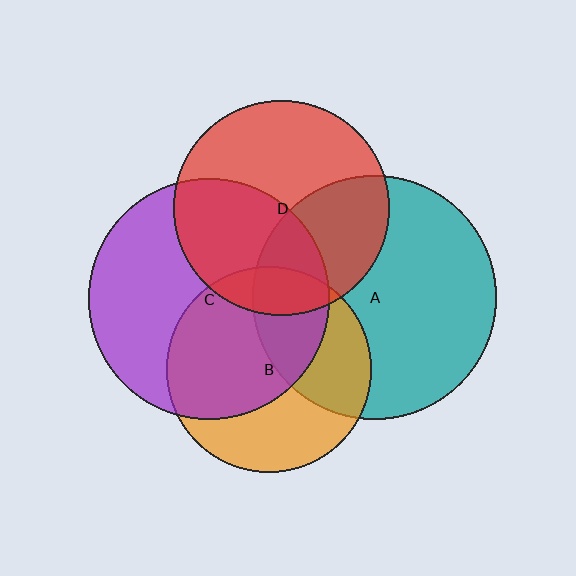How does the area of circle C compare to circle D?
Approximately 1.3 times.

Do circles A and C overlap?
Yes.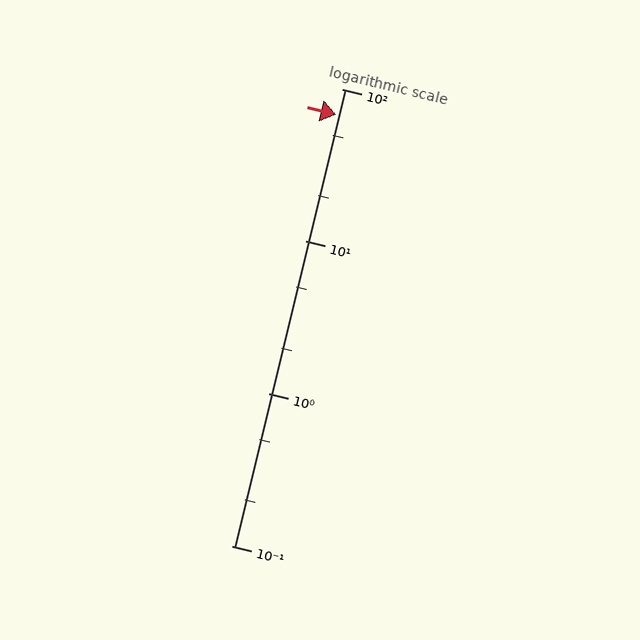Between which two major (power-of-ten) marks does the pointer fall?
The pointer is between 10 and 100.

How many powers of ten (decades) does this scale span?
The scale spans 3 decades, from 0.1 to 100.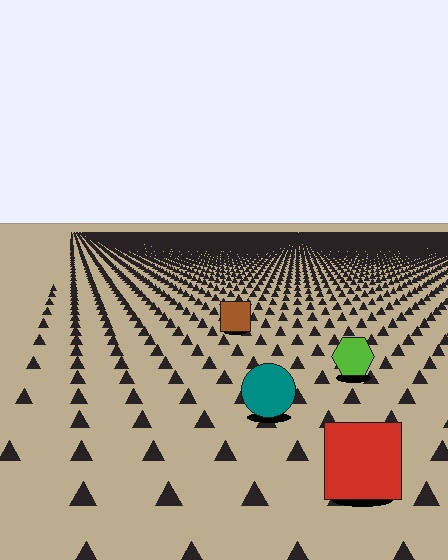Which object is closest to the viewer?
The red square is closest. The texture marks near it are larger and more spread out.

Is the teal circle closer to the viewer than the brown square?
Yes. The teal circle is closer — you can tell from the texture gradient: the ground texture is coarser near it.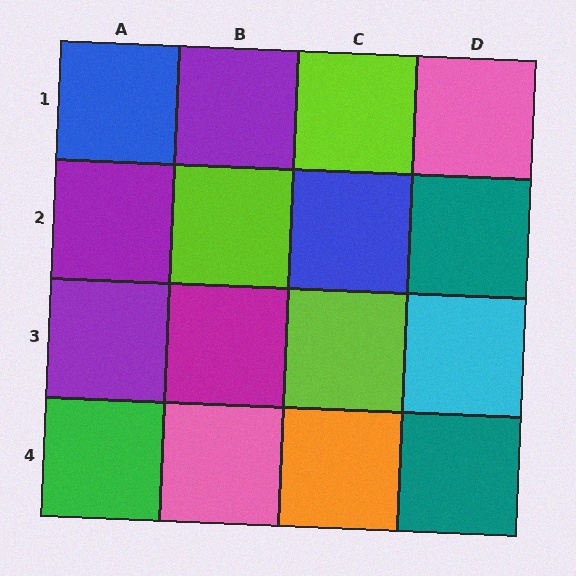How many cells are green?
1 cell is green.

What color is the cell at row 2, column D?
Teal.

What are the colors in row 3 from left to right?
Purple, magenta, lime, cyan.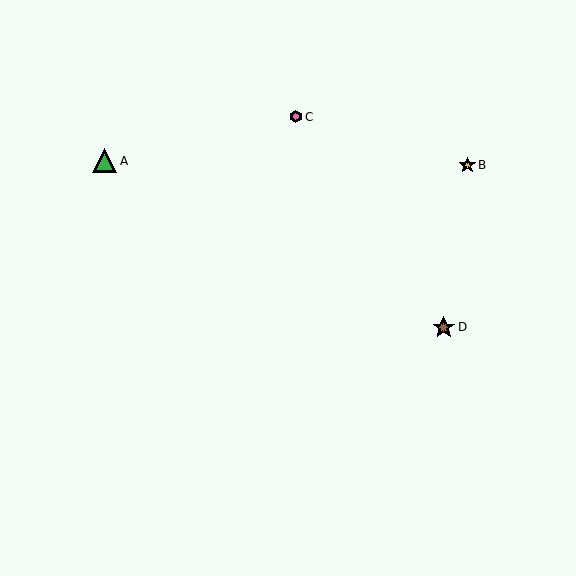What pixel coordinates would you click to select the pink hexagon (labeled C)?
Click at (296, 117) to select the pink hexagon C.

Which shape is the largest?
The green triangle (labeled A) is the largest.